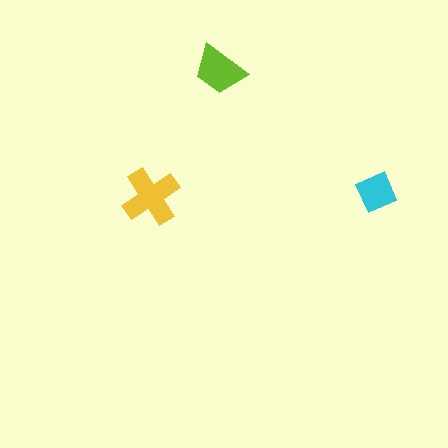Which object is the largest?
The yellow cross.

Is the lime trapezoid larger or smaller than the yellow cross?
Smaller.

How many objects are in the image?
There are 3 objects in the image.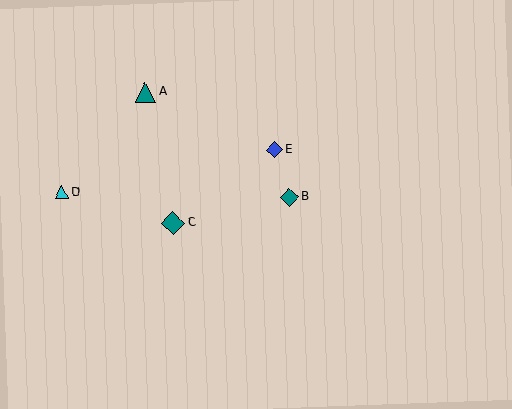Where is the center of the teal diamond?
The center of the teal diamond is at (173, 223).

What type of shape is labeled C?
Shape C is a teal diamond.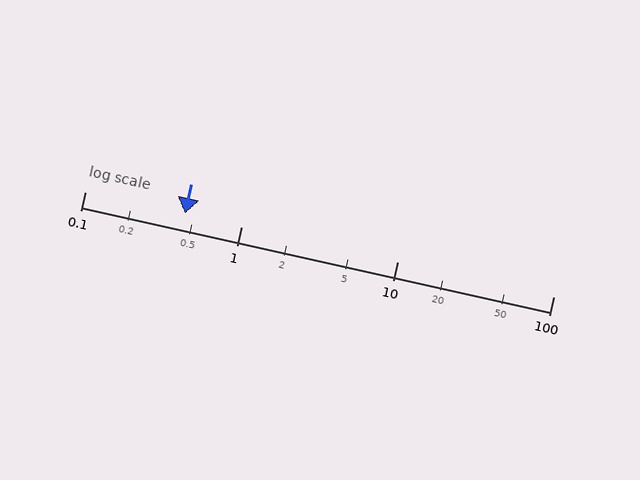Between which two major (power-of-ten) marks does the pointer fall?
The pointer is between 0.1 and 1.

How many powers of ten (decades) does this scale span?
The scale spans 3 decades, from 0.1 to 100.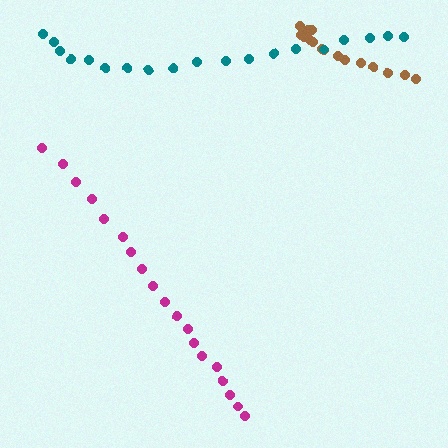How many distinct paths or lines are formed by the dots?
There are 3 distinct paths.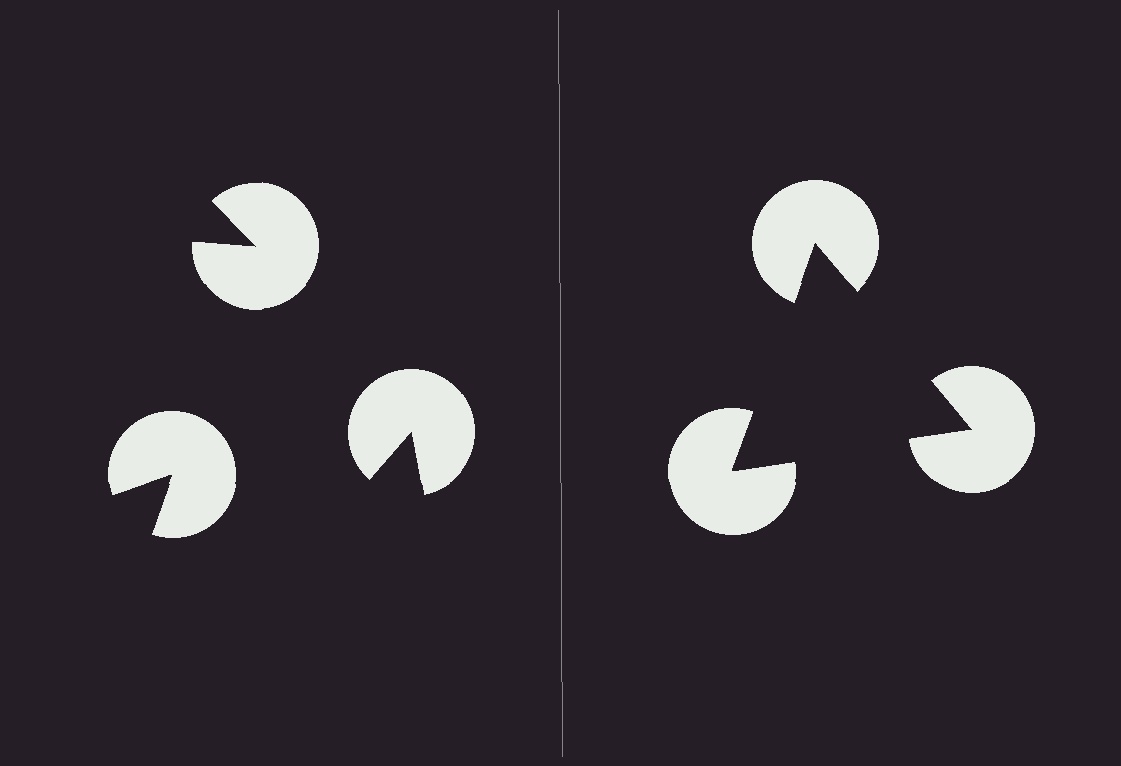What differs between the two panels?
The pac-man discs are positioned identically on both sides; only the wedge orientations differ. On the right they align to a triangle; on the left they are misaligned.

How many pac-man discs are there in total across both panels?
6 — 3 on each side.